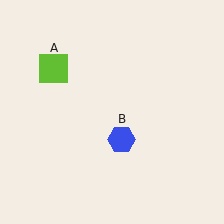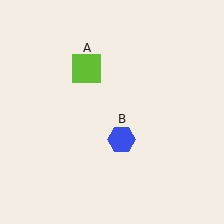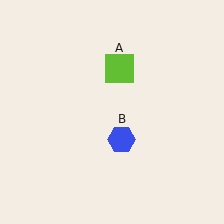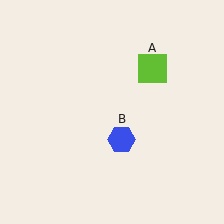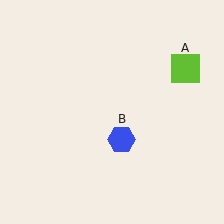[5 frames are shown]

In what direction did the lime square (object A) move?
The lime square (object A) moved right.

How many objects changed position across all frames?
1 object changed position: lime square (object A).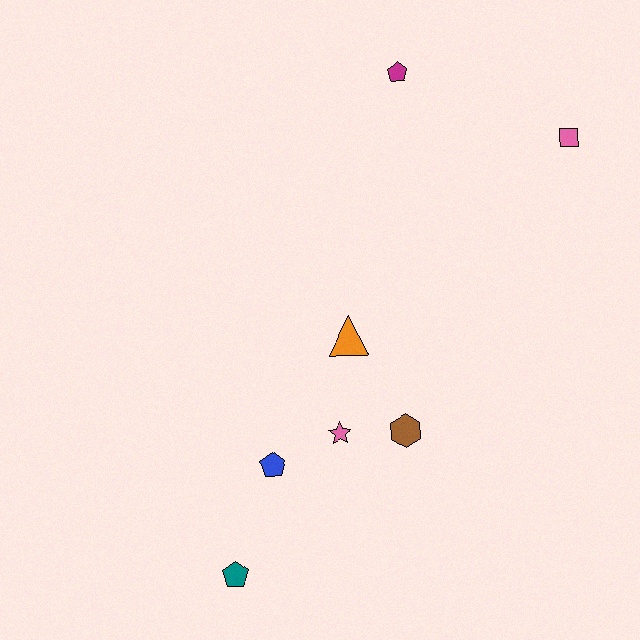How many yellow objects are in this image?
There are no yellow objects.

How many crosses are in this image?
There are no crosses.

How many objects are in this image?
There are 7 objects.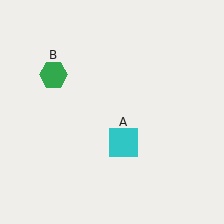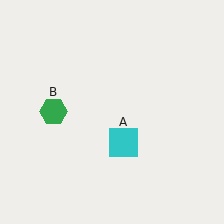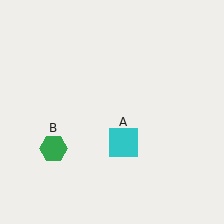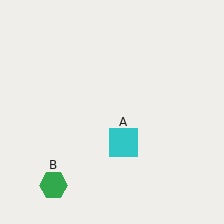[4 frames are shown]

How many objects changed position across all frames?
1 object changed position: green hexagon (object B).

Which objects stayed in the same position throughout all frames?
Cyan square (object A) remained stationary.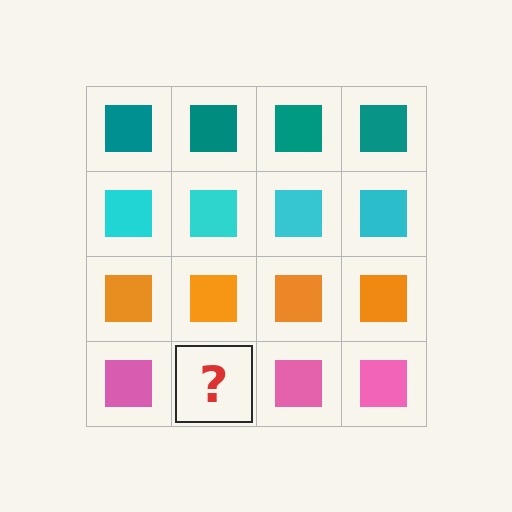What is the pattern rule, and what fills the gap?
The rule is that each row has a consistent color. The gap should be filled with a pink square.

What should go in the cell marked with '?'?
The missing cell should contain a pink square.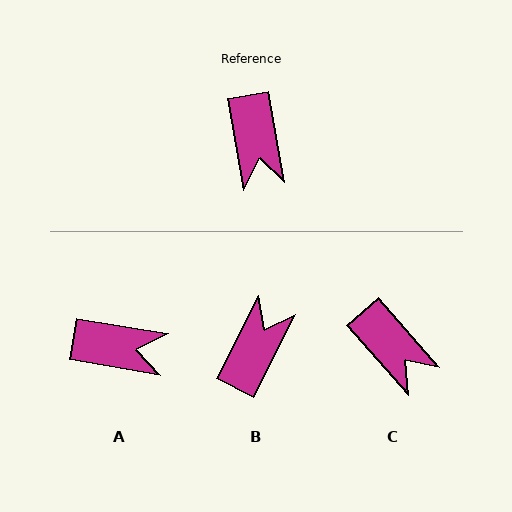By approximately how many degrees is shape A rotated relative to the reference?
Approximately 70 degrees counter-clockwise.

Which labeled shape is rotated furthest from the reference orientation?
B, about 143 degrees away.